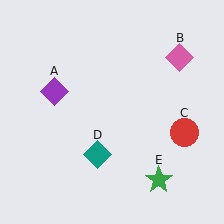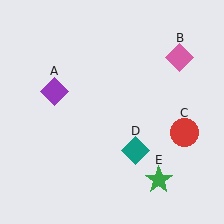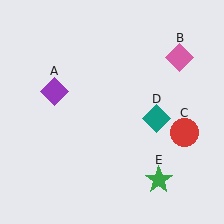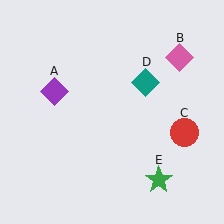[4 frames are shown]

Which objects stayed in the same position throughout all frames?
Purple diamond (object A) and pink diamond (object B) and red circle (object C) and green star (object E) remained stationary.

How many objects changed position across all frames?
1 object changed position: teal diamond (object D).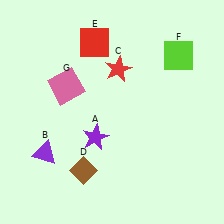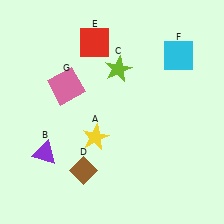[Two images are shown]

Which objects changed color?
A changed from purple to yellow. C changed from red to lime. F changed from lime to cyan.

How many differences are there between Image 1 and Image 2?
There are 3 differences between the two images.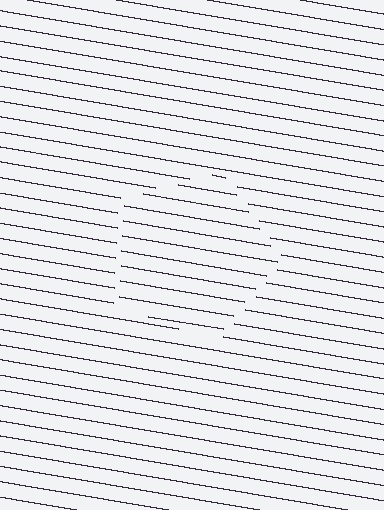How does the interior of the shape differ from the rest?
The interior of the shape contains the same grating, shifted by half a period — the contour is defined by the phase discontinuity where line-ends from the inner and outer gratings abut.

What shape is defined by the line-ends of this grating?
An illusory pentagon. The interior of the shape contains the same grating, shifted by half a period — the contour is defined by the phase discontinuity where line-ends from the inner and outer gratings abut.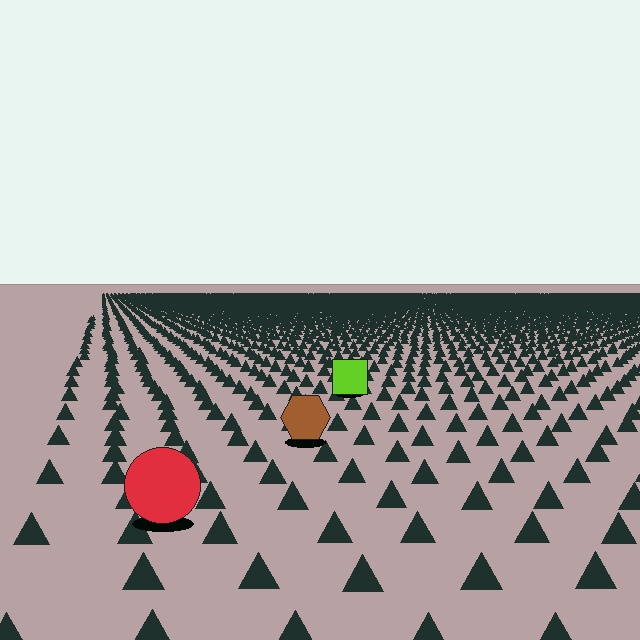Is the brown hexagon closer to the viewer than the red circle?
No. The red circle is closer — you can tell from the texture gradient: the ground texture is coarser near it.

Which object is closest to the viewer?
The red circle is closest. The texture marks near it are larger and more spread out.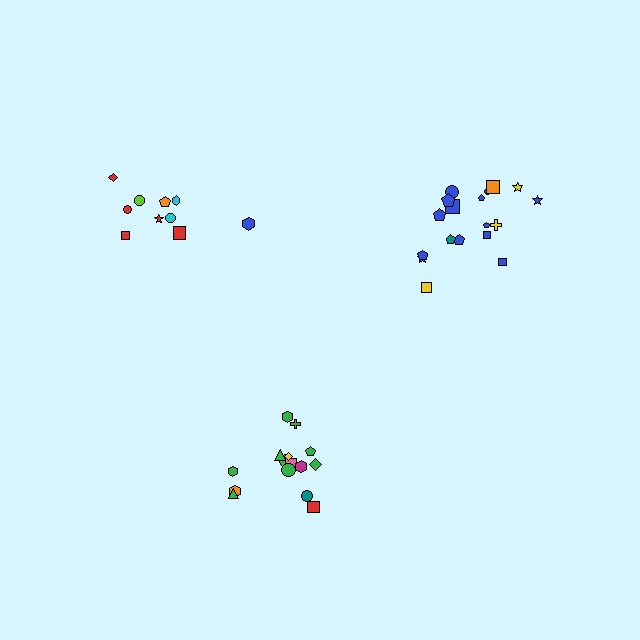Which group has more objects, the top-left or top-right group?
The top-right group.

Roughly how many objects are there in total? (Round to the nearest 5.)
Roughly 45 objects in total.